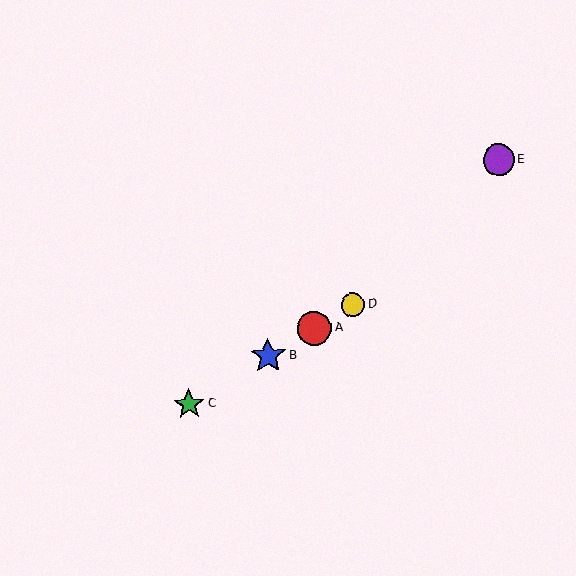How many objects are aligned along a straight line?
4 objects (A, B, C, D) are aligned along a straight line.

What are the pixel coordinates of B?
Object B is at (268, 356).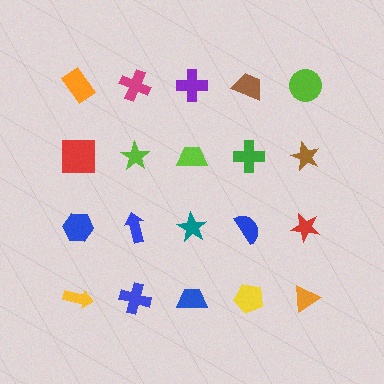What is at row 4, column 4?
A yellow pentagon.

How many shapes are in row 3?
5 shapes.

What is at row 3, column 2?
A blue arrow.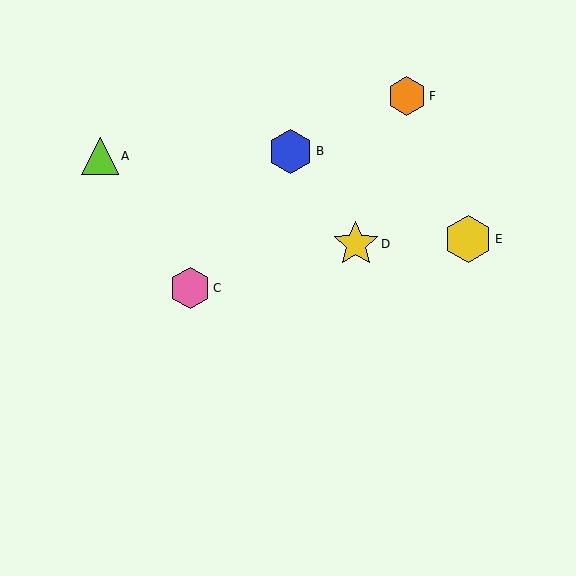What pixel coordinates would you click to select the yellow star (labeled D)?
Click at (356, 244) to select the yellow star D.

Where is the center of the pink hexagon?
The center of the pink hexagon is at (190, 288).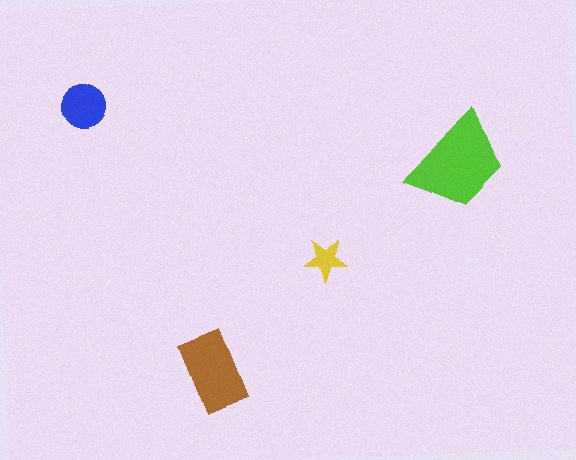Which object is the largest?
The lime trapezoid.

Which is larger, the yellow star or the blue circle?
The blue circle.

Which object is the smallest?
The yellow star.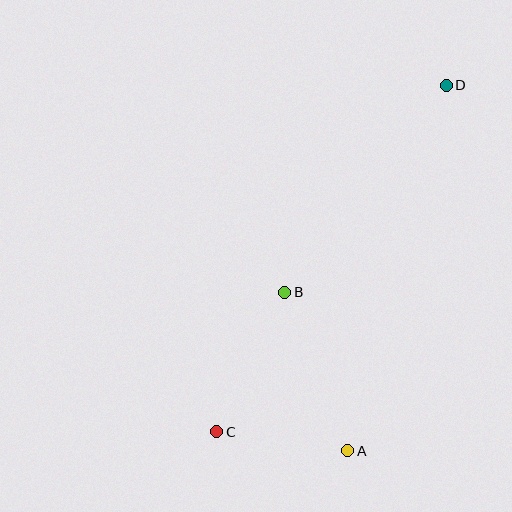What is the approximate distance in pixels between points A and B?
The distance between A and B is approximately 171 pixels.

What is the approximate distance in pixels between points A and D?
The distance between A and D is approximately 379 pixels.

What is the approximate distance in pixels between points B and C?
The distance between B and C is approximately 155 pixels.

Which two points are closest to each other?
Points A and C are closest to each other.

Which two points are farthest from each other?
Points C and D are farthest from each other.